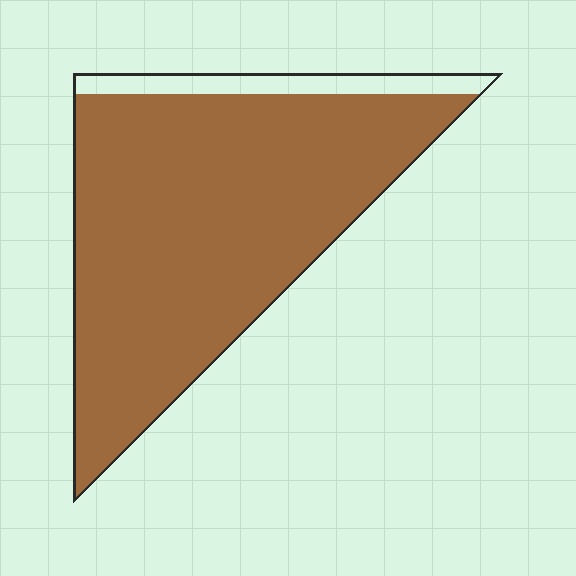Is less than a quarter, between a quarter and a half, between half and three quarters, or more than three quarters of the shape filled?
More than three quarters.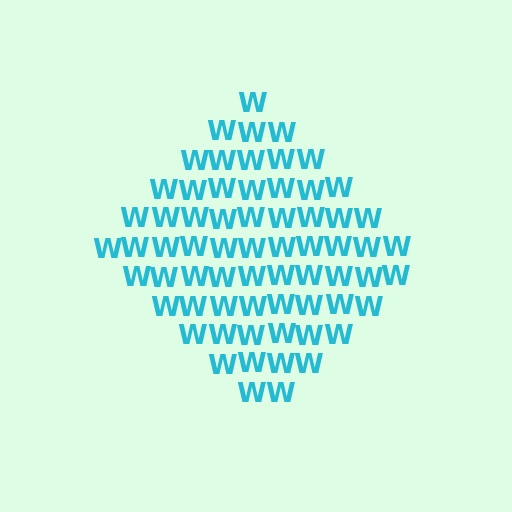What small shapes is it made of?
It is made of small letter W's.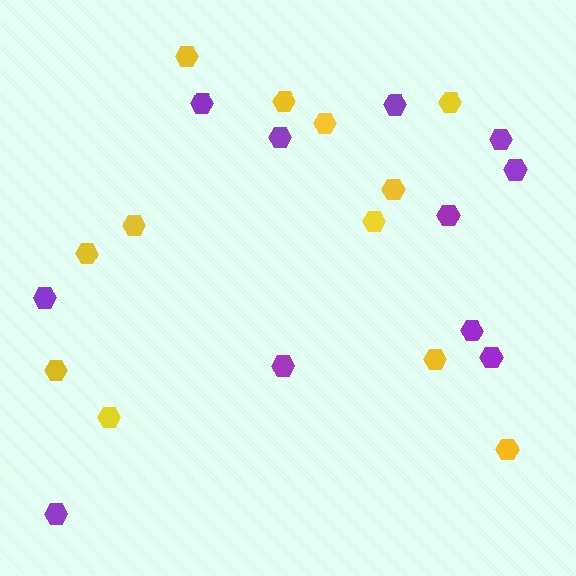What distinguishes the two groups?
There are 2 groups: one group of yellow hexagons (12) and one group of purple hexagons (11).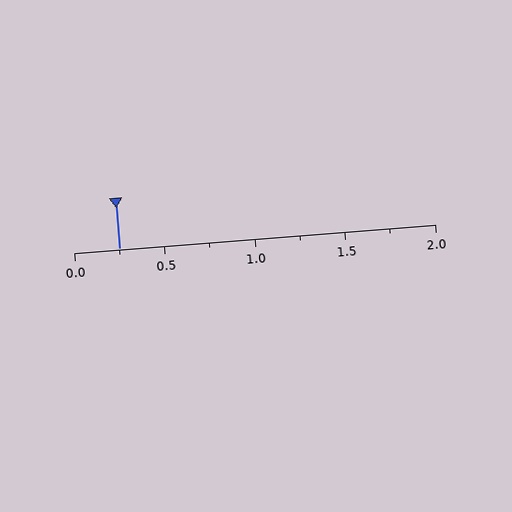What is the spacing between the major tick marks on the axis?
The major ticks are spaced 0.5 apart.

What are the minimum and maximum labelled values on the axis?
The axis runs from 0.0 to 2.0.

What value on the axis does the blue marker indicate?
The marker indicates approximately 0.25.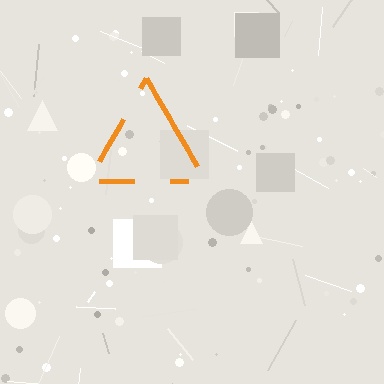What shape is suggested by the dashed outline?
The dashed outline suggests a triangle.